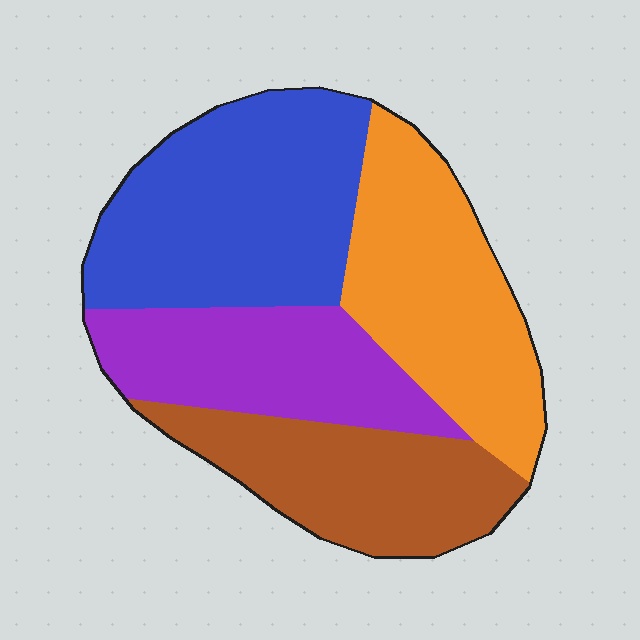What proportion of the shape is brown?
Brown takes up about one fifth (1/5) of the shape.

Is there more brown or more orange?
Orange.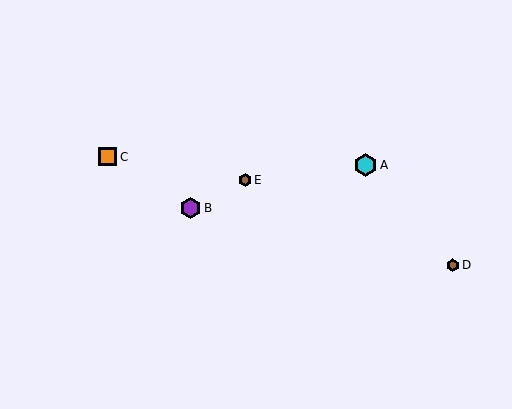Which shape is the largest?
The cyan hexagon (labeled A) is the largest.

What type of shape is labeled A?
Shape A is a cyan hexagon.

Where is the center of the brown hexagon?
The center of the brown hexagon is at (245, 180).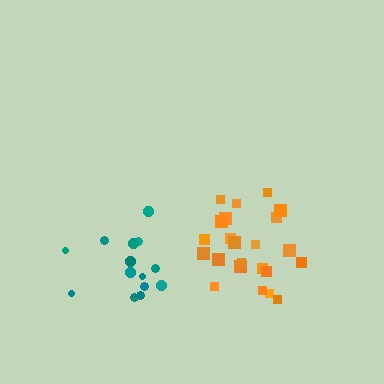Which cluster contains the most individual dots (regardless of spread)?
Orange (23).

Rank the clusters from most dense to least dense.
orange, teal.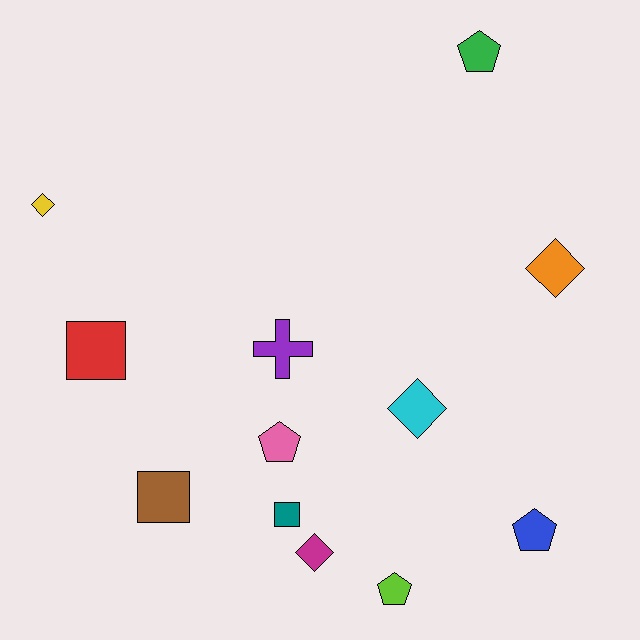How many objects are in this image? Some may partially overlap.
There are 12 objects.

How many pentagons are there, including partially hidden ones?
There are 4 pentagons.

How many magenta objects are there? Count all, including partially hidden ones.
There is 1 magenta object.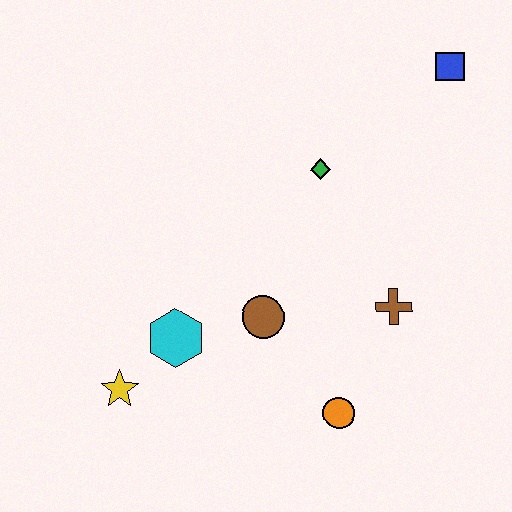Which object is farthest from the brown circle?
The blue square is farthest from the brown circle.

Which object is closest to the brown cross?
The orange circle is closest to the brown cross.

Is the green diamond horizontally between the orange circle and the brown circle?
Yes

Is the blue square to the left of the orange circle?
No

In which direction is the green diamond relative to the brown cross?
The green diamond is above the brown cross.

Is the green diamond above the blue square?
No